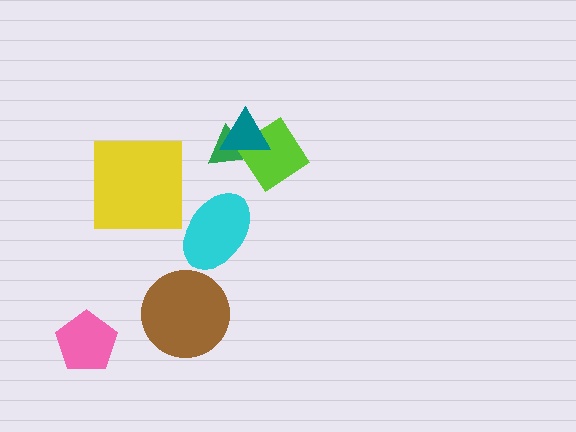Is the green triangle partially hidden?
Yes, it is partially covered by another shape.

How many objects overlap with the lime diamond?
2 objects overlap with the lime diamond.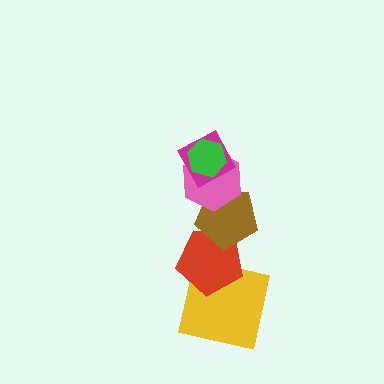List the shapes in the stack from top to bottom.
From top to bottom: the green hexagon, the magenta diamond, the pink hexagon, the brown pentagon, the red pentagon, the yellow square.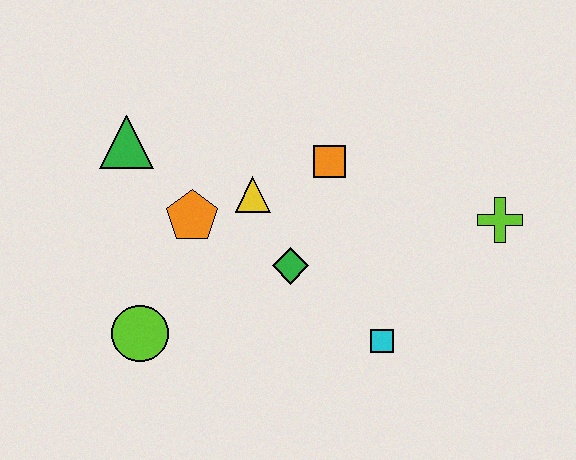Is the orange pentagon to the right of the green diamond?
No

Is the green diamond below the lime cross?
Yes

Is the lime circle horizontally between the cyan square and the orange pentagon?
No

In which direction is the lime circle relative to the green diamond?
The lime circle is to the left of the green diamond.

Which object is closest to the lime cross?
The cyan square is closest to the lime cross.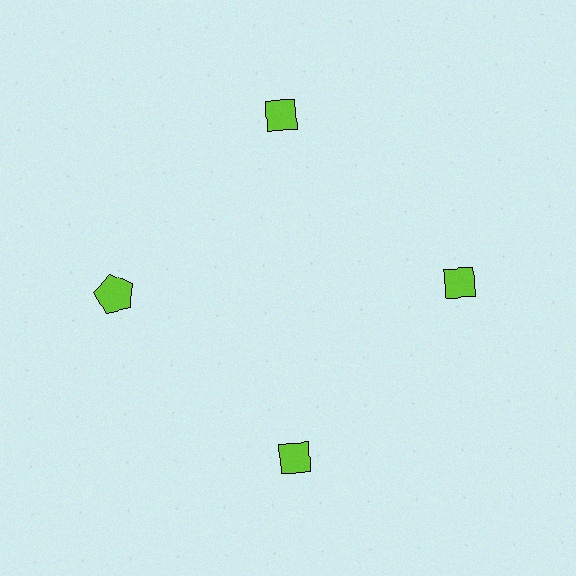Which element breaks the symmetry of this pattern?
The lime pentagon at roughly the 9 o'clock position breaks the symmetry. All other shapes are lime diamonds.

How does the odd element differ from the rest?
It has a different shape: pentagon instead of diamond.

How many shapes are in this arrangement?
There are 4 shapes arranged in a ring pattern.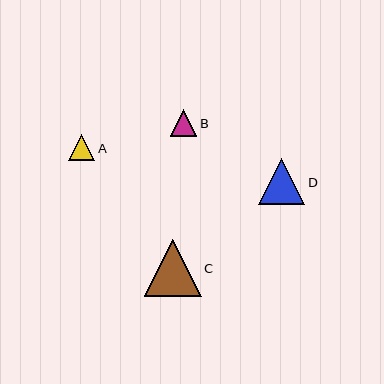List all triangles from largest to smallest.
From largest to smallest: C, D, A, B.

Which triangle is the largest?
Triangle C is the largest with a size of approximately 57 pixels.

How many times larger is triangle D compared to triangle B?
Triangle D is approximately 1.8 times the size of triangle B.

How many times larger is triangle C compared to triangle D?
Triangle C is approximately 1.2 times the size of triangle D.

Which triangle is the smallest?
Triangle B is the smallest with a size of approximately 26 pixels.